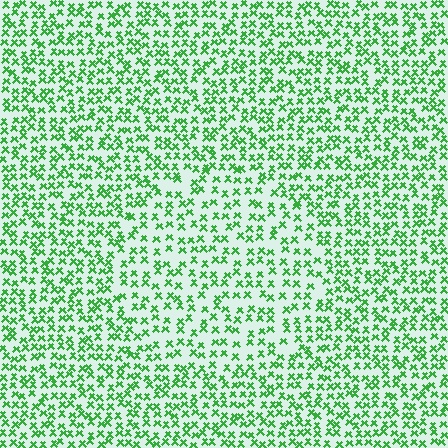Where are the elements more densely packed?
The elements are more densely packed outside the circle boundary.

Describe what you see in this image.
The image contains small green elements arranged at two different densities. A circle-shaped region is visible where the elements are less densely packed than the surrounding area.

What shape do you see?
I see a circle.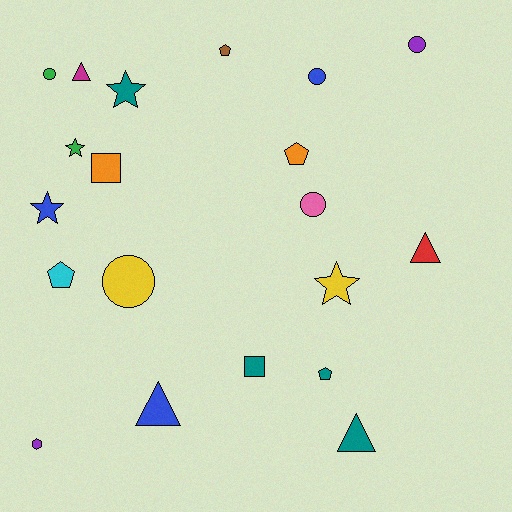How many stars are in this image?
There are 4 stars.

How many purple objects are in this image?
There are 2 purple objects.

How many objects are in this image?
There are 20 objects.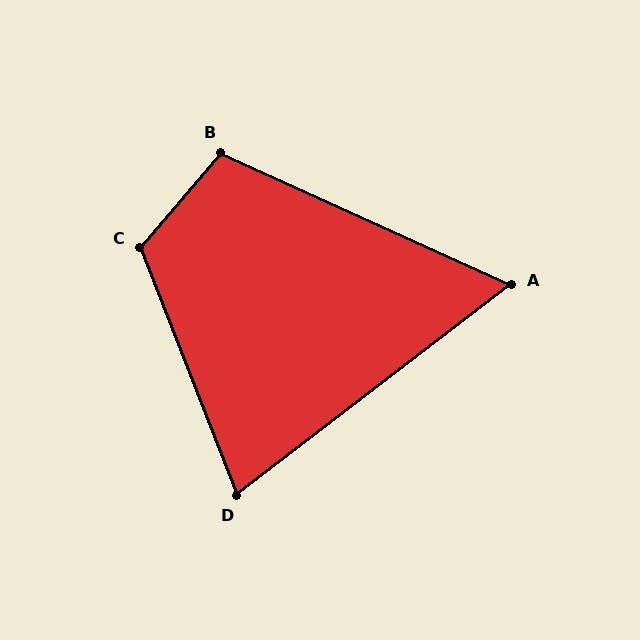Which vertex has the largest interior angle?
C, at approximately 118 degrees.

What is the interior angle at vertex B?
Approximately 106 degrees (obtuse).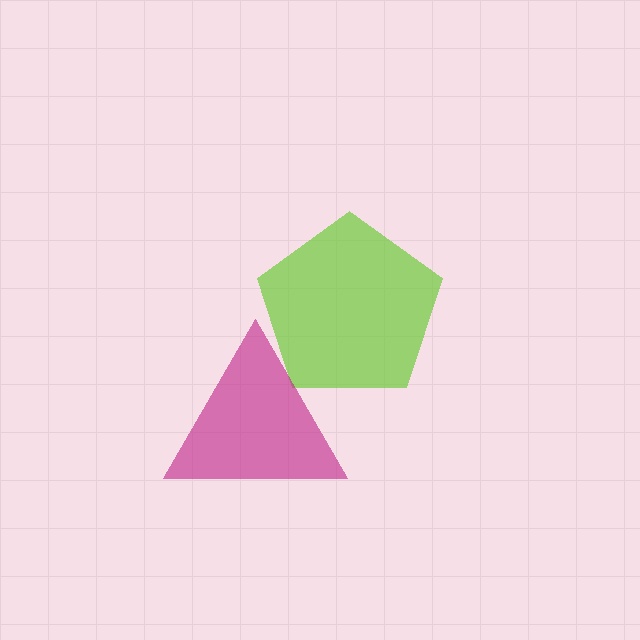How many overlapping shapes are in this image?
There are 2 overlapping shapes in the image.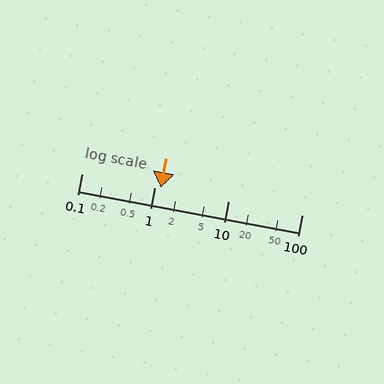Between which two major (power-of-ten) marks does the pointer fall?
The pointer is between 1 and 10.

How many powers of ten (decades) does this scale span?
The scale spans 3 decades, from 0.1 to 100.